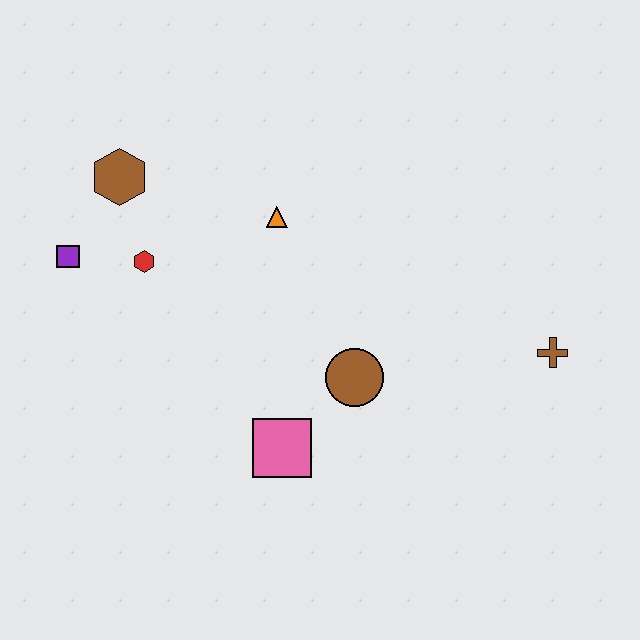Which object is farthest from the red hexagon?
The brown cross is farthest from the red hexagon.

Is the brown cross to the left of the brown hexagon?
No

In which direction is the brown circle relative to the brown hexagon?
The brown circle is to the right of the brown hexagon.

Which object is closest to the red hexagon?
The purple square is closest to the red hexagon.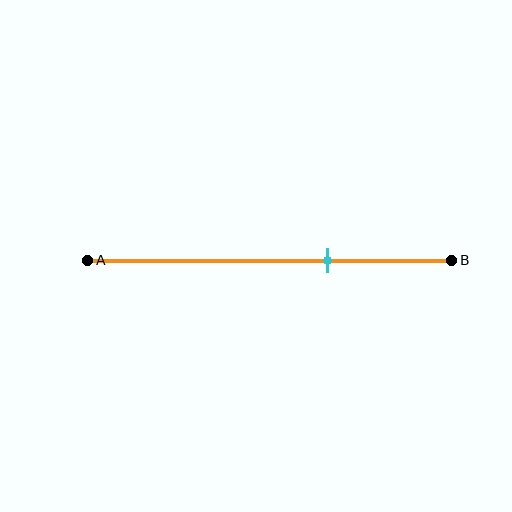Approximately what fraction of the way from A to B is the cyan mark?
The cyan mark is approximately 65% of the way from A to B.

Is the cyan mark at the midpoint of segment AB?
No, the mark is at about 65% from A, not at the 50% midpoint.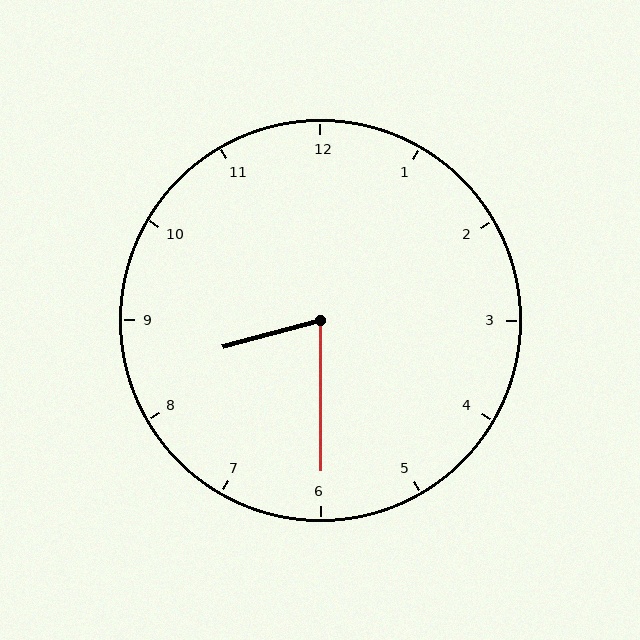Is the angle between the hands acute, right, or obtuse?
It is acute.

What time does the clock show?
8:30.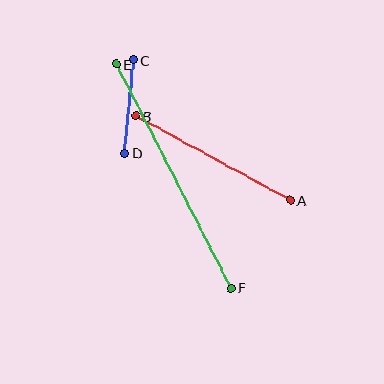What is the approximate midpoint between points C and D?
The midpoint is at approximately (129, 106) pixels.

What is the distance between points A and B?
The distance is approximately 175 pixels.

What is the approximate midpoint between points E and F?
The midpoint is at approximately (173, 176) pixels.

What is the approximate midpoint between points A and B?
The midpoint is at approximately (213, 158) pixels.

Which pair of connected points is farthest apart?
Points E and F are farthest apart.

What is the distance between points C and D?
The distance is approximately 94 pixels.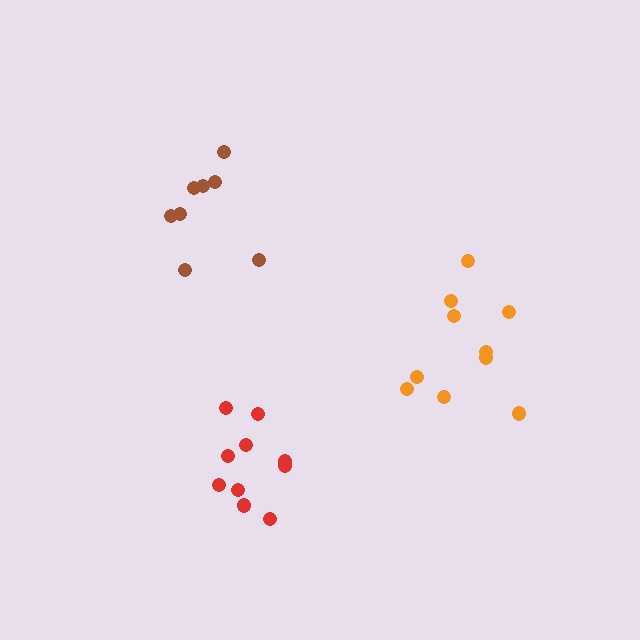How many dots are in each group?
Group 1: 10 dots, Group 2: 8 dots, Group 3: 10 dots (28 total).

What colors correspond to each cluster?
The clusters are colored: red, brown, orange.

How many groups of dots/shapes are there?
There are 3 groups.